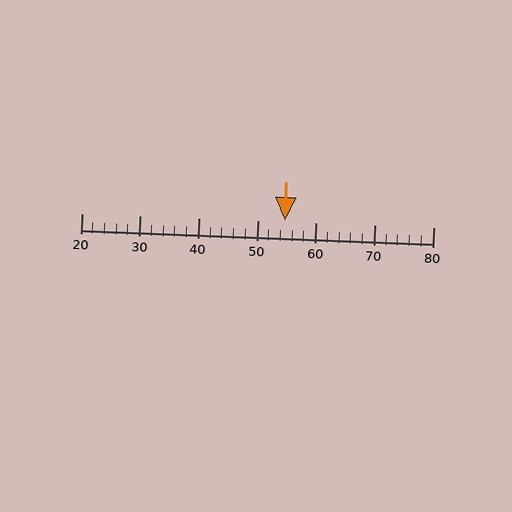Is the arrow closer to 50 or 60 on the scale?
The arrow is closer to 50.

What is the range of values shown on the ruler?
The ruler shows values from 20 to 80.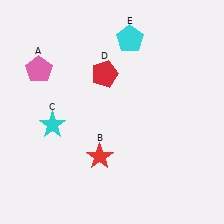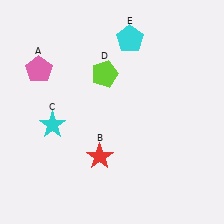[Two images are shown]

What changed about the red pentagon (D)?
In Image 1, D is red. In Image 2, it changed to lime.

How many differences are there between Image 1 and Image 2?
There is 1 difference between the two images.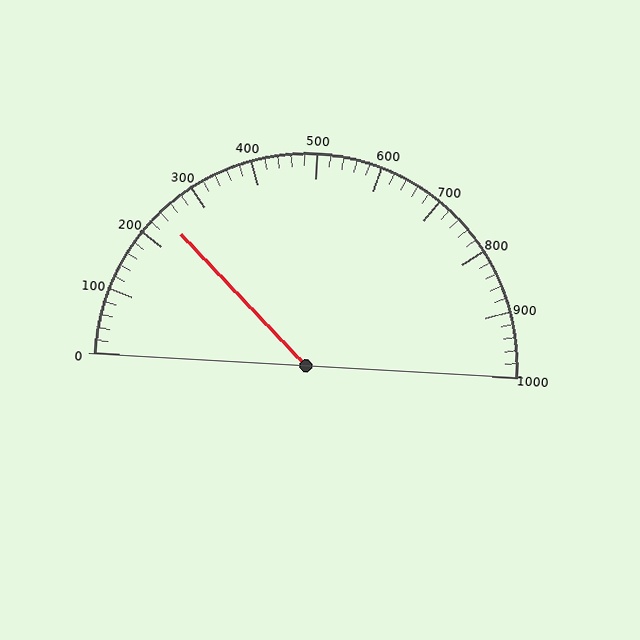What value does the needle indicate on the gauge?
The needle indicates approximately 240.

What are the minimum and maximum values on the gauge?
The gauge ranges from 0 to 1000.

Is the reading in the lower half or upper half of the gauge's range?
The reading is in the lower half of the range (0 to 1000).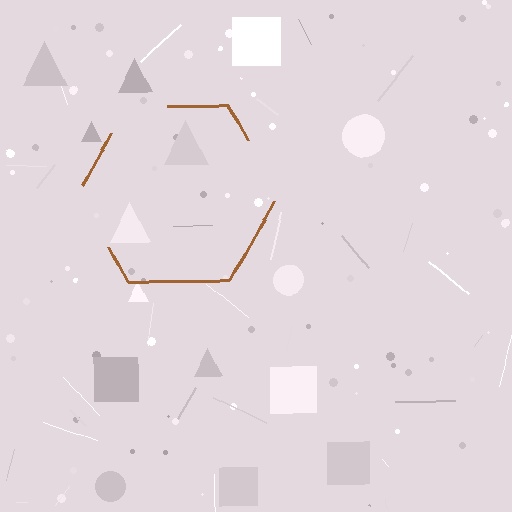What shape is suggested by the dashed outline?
The dashed outline suggests a hexagon.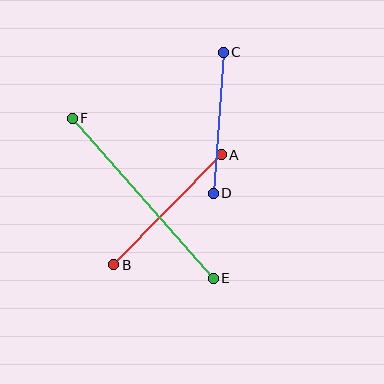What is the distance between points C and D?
The distance is approximately 142 pixels.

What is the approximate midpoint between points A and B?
The midpoint is at approximately (167, 210) pixels.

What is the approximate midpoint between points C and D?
The midpoint is at approximately (218, 123) pixels.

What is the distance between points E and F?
The distance is approximately 213 pixels.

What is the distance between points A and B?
The distance is approximately 154 pixels.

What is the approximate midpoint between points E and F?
The midpoint is at approximately (143, 198) pixels.